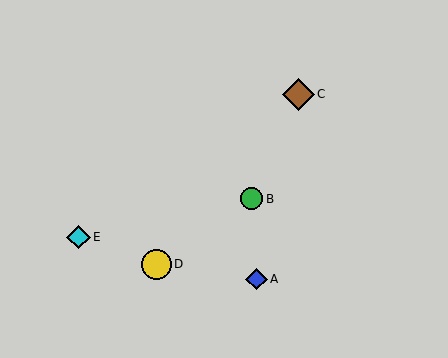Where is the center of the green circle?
The center of the green circle is at (251, 199).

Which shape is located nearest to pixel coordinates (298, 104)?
The brown diamond (labeled C) at (298, 94) is nearest to that location.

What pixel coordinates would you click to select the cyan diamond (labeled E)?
Click at (79, 237) to select the cyan diamond E.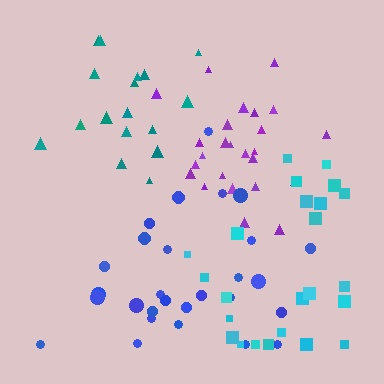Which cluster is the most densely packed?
Purple.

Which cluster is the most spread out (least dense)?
Cyan.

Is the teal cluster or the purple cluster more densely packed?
Purple.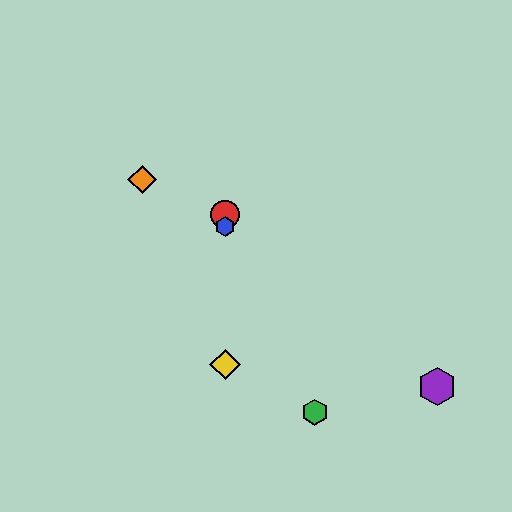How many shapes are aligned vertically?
3 shapes (the red circle, the blue hexagon, the yellow diamond) are aligned vertically.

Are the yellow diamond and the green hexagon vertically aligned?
No, the yellow diamond is at x≈225 and the green hexagon is at x≈315.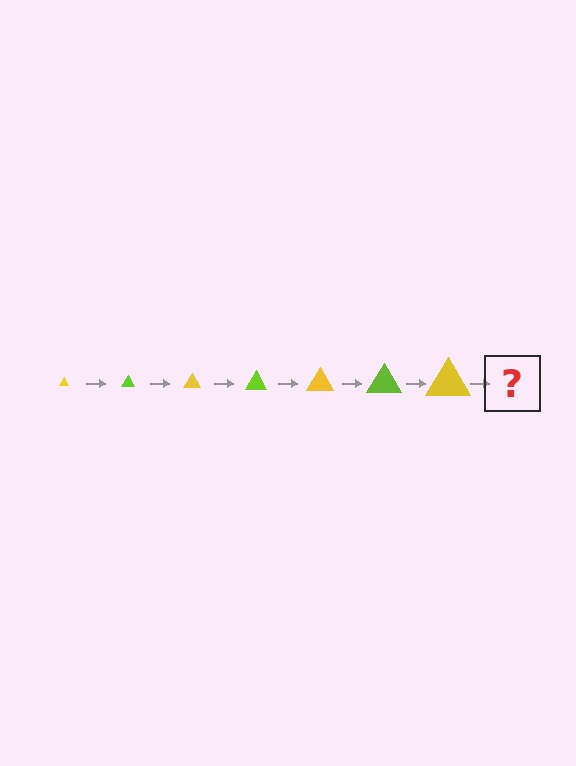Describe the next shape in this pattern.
It should be a lime triangle, larger than the previous one.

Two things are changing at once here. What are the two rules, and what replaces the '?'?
The two rules are that the triangle grows larger each step and the color cycles through yellow and lime. The '?' should be a lime triangle, larger than the previous one.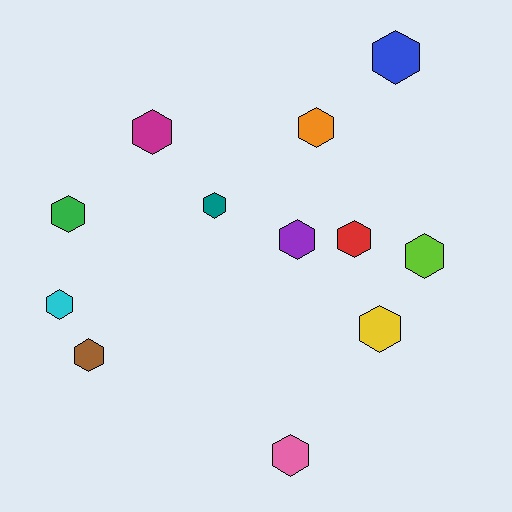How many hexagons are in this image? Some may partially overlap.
There are 12 hexagons.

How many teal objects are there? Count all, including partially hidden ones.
There is 1 teal object.